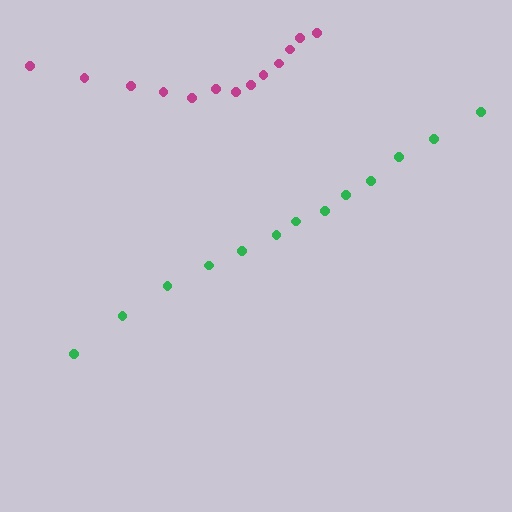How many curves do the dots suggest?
There are 2 distinct paths.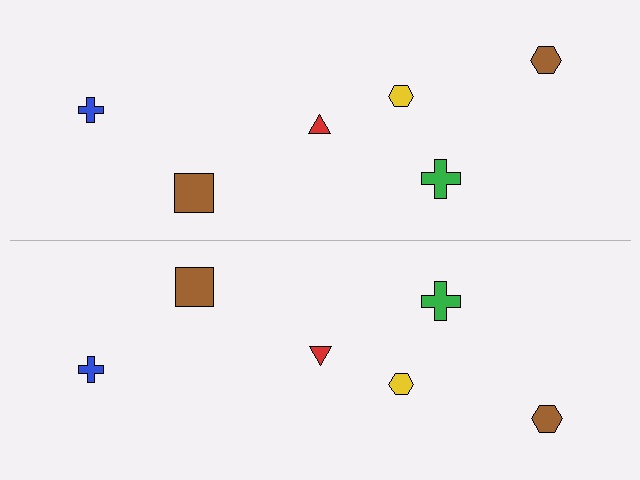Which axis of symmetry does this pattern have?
The pattern has a horizontal axis of symmetry running through the center of the image.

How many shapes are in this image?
There are 12 shapes in this image.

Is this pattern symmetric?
Yes, this pattern has bilateral (reflection) symmetry.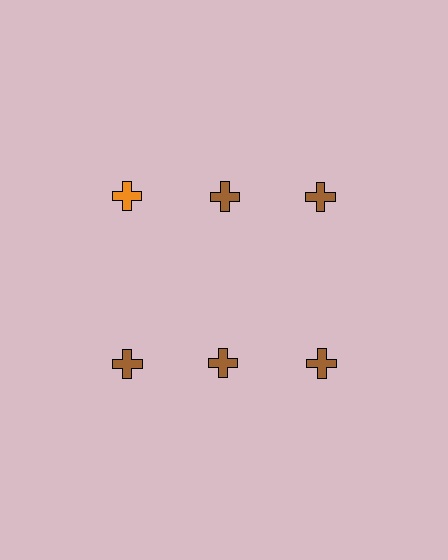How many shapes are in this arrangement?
There are 6 shapes arranged in a grid pattern.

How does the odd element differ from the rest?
It has a different color: orange instead of brown.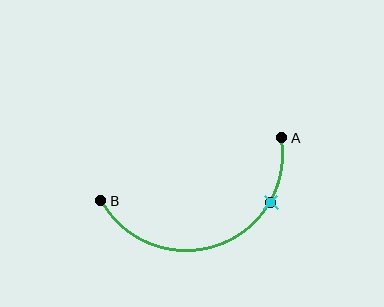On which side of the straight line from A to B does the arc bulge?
The arc bulges below the straight line connecting A and B.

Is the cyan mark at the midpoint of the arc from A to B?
No. The cyan mark lies on the arc but is closer to endpoint A. The arc midpoint would be at the point on the curve equidistant along the arc from both A and B.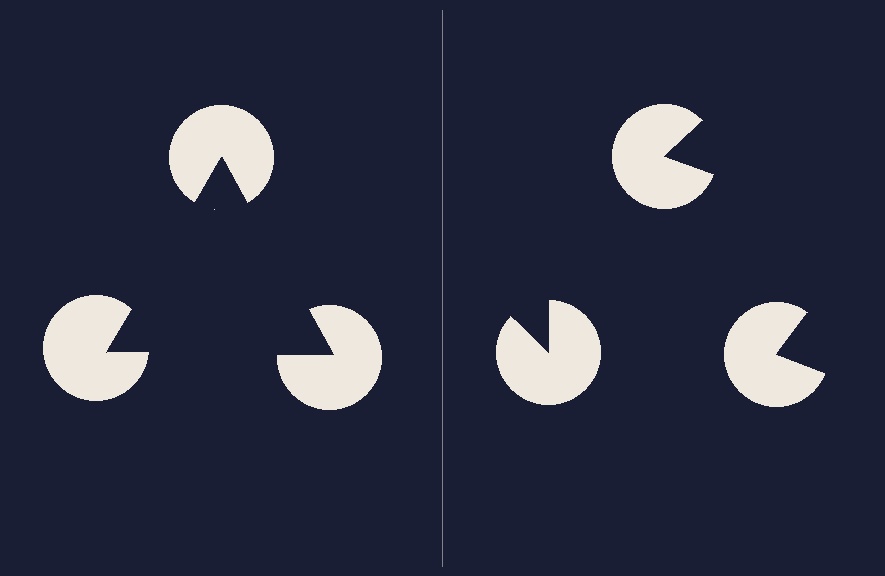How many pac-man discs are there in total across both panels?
6 — 3 on each side.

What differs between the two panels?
The pac-man discs are positioned identically on both sides; only the wedge orientations differ. On the left they align to a triangle; on the right they are misaligned.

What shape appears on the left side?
An illusory triangle.